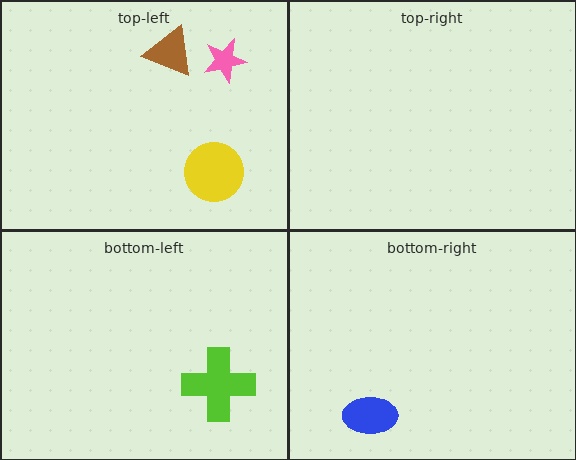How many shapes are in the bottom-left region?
1.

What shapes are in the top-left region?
The pink star, the yellow circle, the brown triangle.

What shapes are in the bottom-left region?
The lime cross.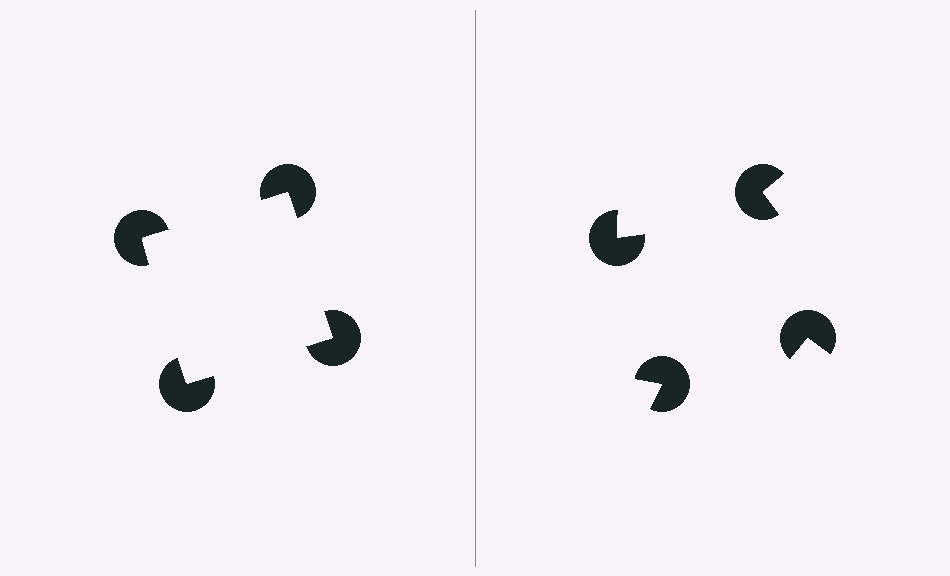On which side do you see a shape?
An illusory square appears on the left side. On the right side the wedge cuts are rotated, so no coherent shape forms.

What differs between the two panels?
The pac-man discs are positioned identically on both sides; only the wedge orientations differ. On the left they align to a square; on the right they are misaligned.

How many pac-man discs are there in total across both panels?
8 — 4 on each side.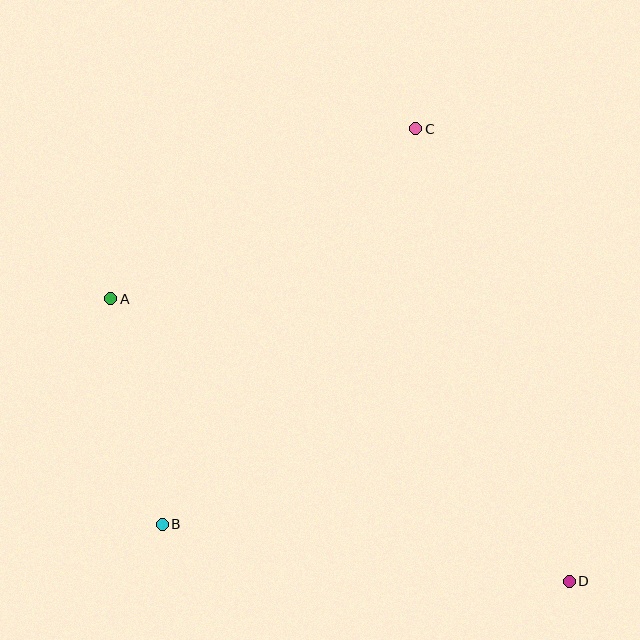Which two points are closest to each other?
Points A and B are closest to each other.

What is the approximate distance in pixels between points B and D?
The distance between B and D is approximately 411 pixels.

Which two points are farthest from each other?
Points A and D are farthest from each other.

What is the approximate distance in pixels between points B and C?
The distance between B and C is approximately 470 pixels.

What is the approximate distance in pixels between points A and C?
The distance between A and C is approximately 349 pixels.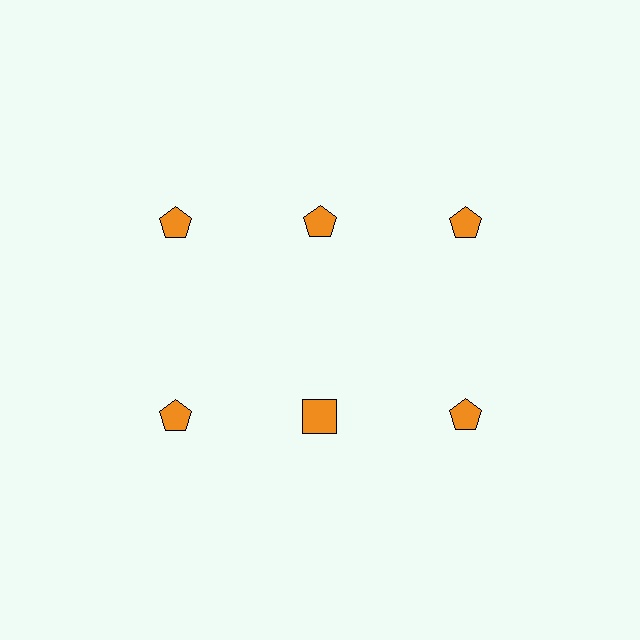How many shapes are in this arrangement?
There are 6 shapes arranged in a grid pattern.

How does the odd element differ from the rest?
It has a different shape: square instead of pentagon.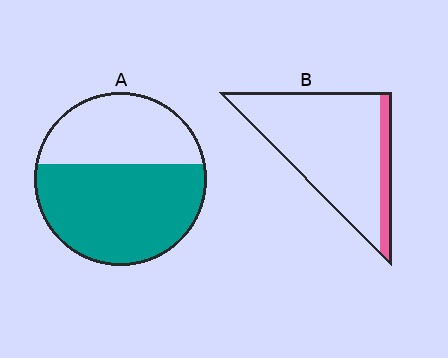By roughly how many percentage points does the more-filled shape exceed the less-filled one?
By roughly 50 percentage points (A over B).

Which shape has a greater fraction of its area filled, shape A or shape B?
Shape A.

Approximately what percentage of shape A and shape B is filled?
A is approximately 60% and B is approximately 15%.